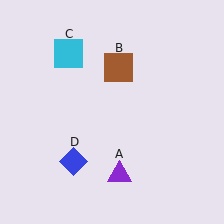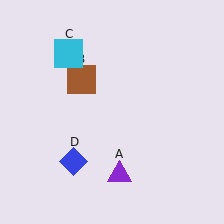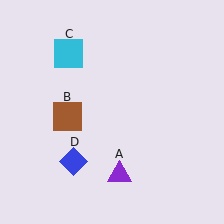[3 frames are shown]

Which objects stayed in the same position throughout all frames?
Purple triangle (object A) and cyan square (object C) and blue diamond (object D) remained stationary.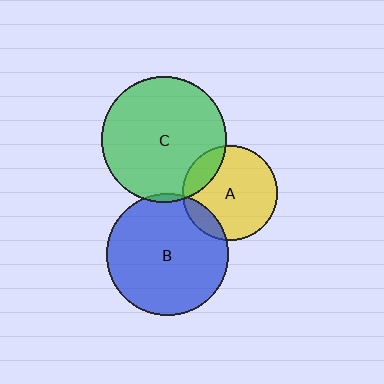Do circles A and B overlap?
Yes.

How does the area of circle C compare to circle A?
Approximately 1.7 times.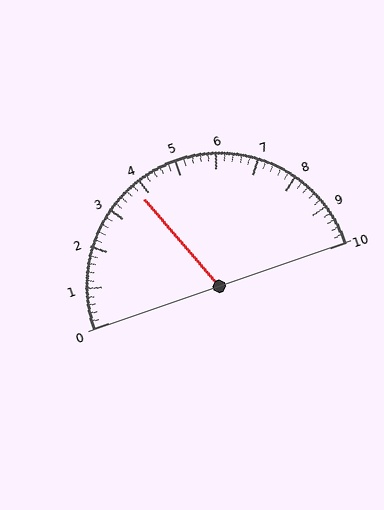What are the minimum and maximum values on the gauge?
The gauge ranges from 0 to 10.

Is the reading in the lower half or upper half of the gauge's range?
The reading is in the lower half of the range (0 to 10).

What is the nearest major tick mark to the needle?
The nearest major tick mark is 4.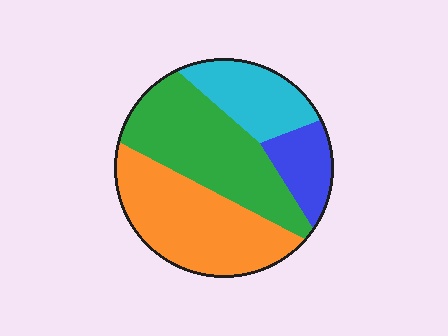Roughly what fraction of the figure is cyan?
Cyan covers around 20% of the figure.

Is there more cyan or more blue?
Cyan.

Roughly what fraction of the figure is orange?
Orange takes up between a quarter and a half of the figure.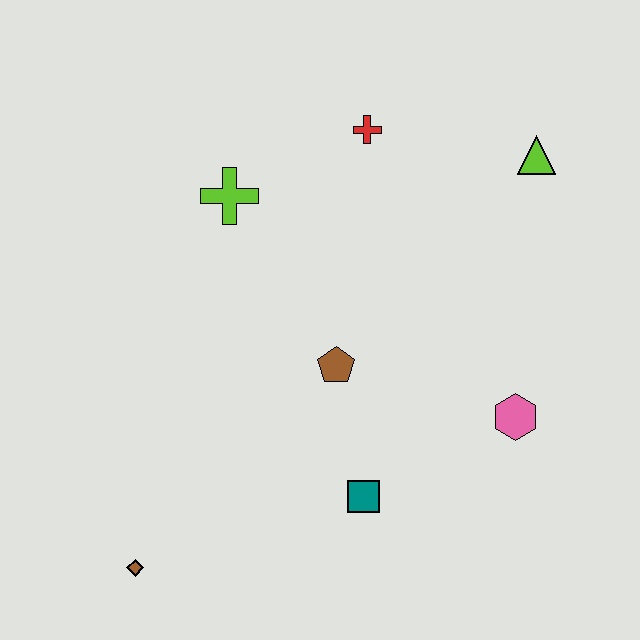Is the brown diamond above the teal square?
No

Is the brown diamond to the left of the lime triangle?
Yes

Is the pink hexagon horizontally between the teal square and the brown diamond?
No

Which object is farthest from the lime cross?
The brown diamond is farthest from the lime cross.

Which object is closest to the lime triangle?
The red cross is closest to the lime triangle.